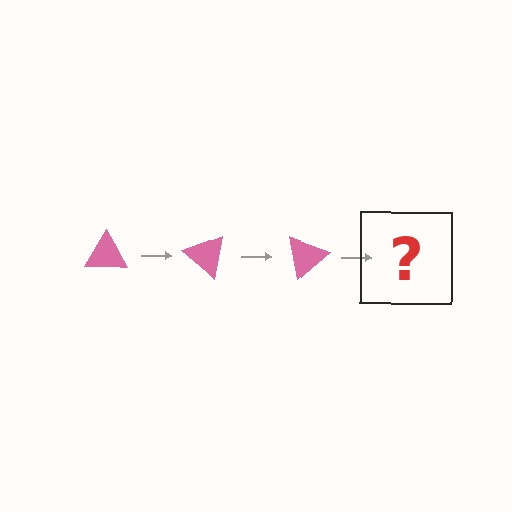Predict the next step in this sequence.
The next step is a pink triangle rotated 120 degrees.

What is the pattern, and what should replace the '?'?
The pattern is that the triangle rotates 40 degrees each step. The '?' should be a pink triangle rotated 120 degrees.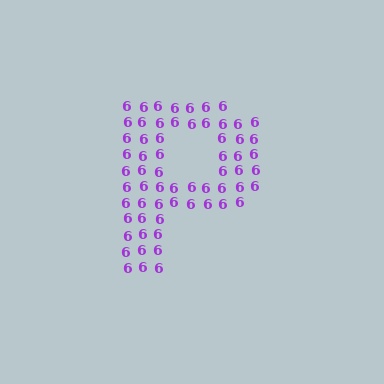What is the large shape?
The large shape is the letter P.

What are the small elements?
The small elements are digit 6's.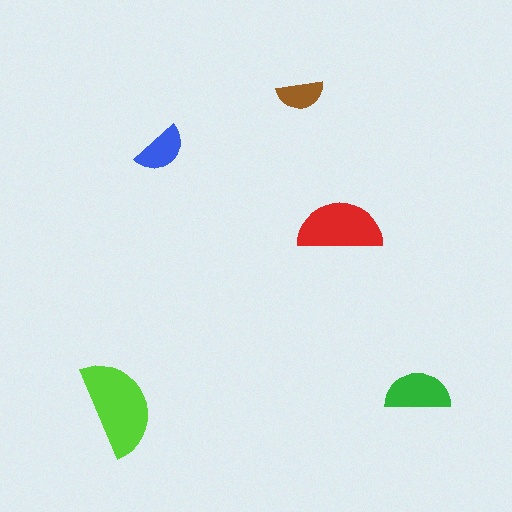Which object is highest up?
The brown semicircle is topmost.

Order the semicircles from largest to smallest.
the lime one, the red one, the green one, the blue one, the brown one.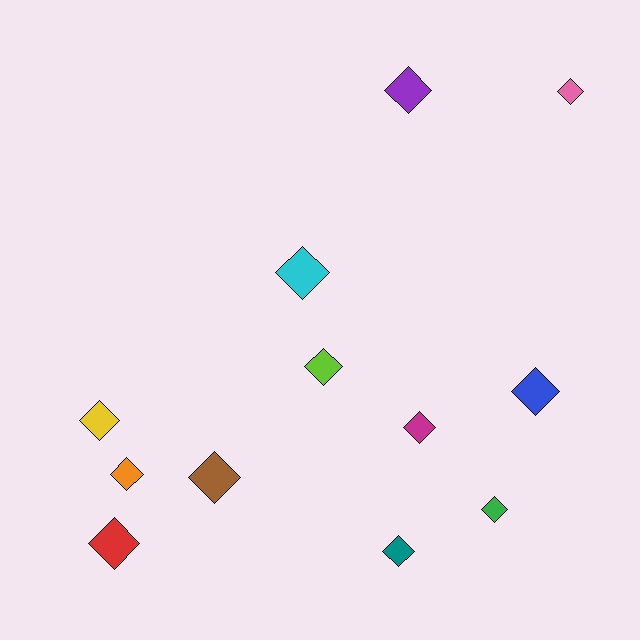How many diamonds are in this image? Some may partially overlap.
There are 12 diamonds.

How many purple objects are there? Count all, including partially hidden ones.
There is 1 purple object.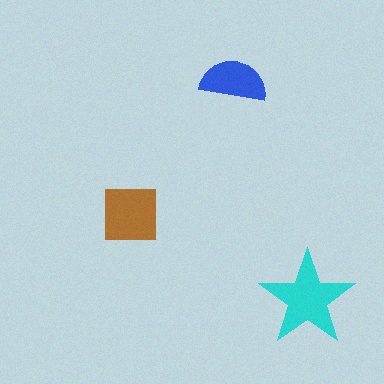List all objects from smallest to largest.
The blue semicircle, the brown square, the cyan star.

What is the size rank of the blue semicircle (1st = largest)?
3rd.